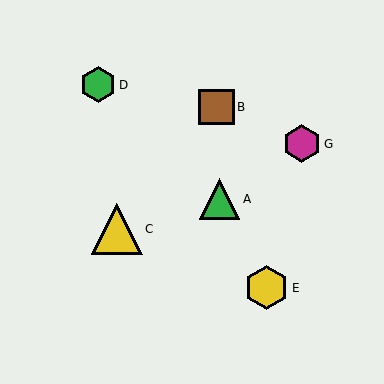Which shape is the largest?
The yellow triangle (labeled C) is the largest.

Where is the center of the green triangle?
The center of the green triangle is at (219, 199).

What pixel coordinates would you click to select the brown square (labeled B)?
Click at (216, 107) to select the brown square B.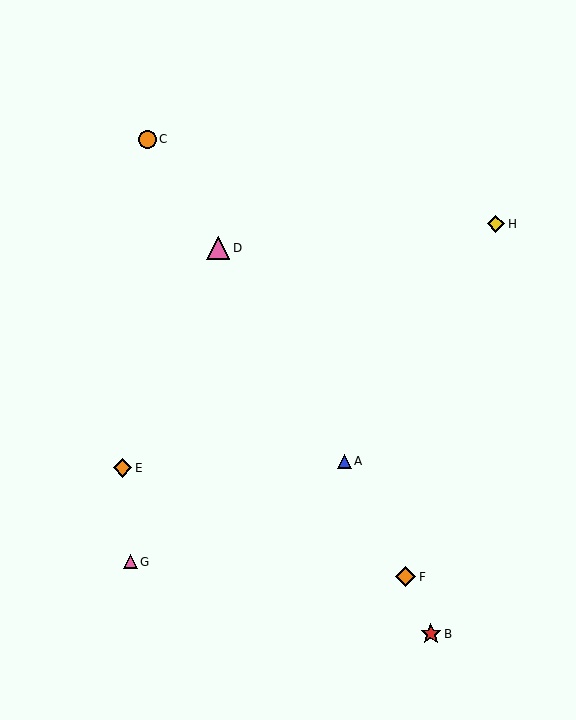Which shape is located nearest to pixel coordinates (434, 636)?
The red star (labeled B) at (431, 634) is nearest to that location.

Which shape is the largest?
The pink triangle (labeled D) is the largest.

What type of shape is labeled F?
Shape F is an orange diamond.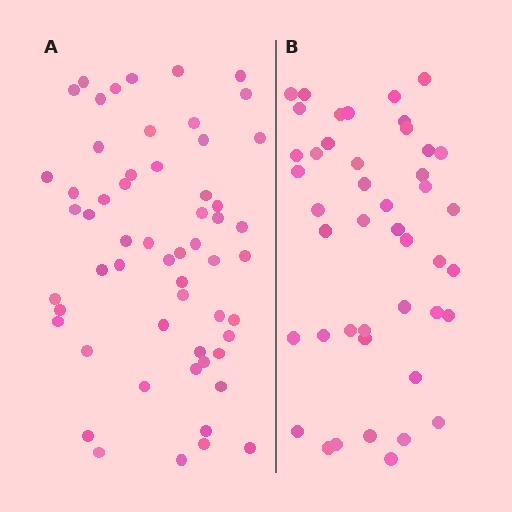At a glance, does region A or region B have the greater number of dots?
Region A (the left region) has more dots.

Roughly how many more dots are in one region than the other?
Region A has approximately 15 more dots than region B.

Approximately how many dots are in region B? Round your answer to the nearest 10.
About 40 dots. (The exact count is 44, which rounds to 40.)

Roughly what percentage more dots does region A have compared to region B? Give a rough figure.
About 30% more.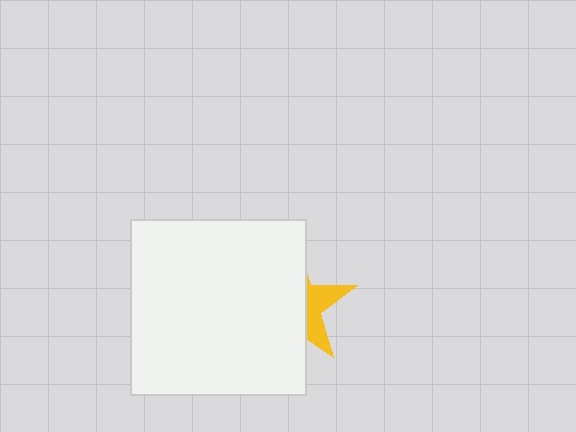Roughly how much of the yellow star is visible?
A small part of it is visible (roughly 31%).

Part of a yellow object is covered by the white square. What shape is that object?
It is a star.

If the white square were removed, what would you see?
You would see the complete yellow star.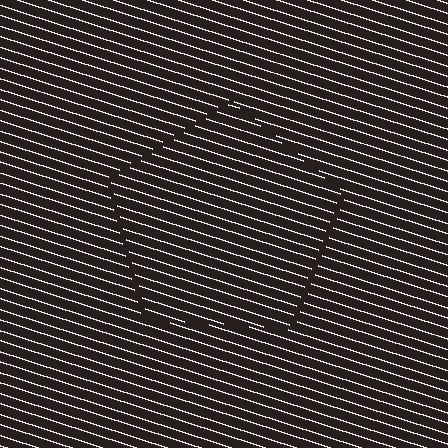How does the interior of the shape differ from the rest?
The interior of the shape contains the same grating, shifted by half a period — the contour is defined by the phase discontinuity where line-ends from the inner and outer gratings abut.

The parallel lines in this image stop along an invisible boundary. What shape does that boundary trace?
An illusory pentagon. The interior of the shape contains the same grating, shifted by half a period — the contour is defined by the phase discontinuity where line-ends from the inner and outer gratings abut.